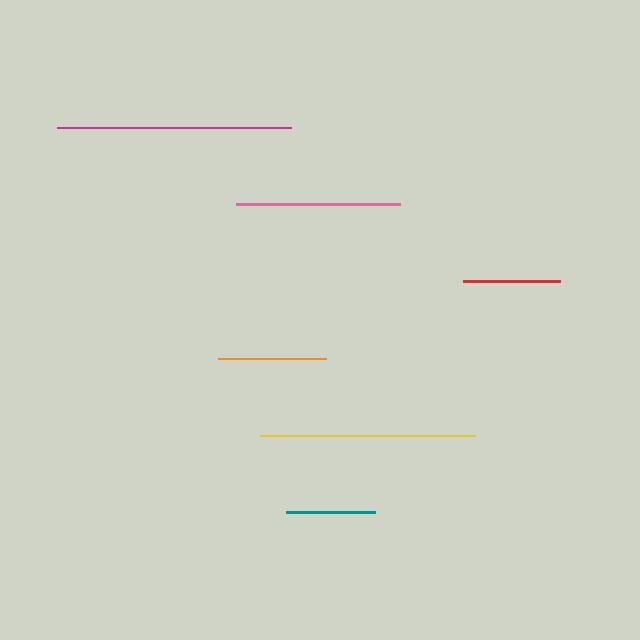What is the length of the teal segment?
The teal segment is approximately 89 pixels long.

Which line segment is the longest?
The magenta line is the longest at approximately 233 pixels.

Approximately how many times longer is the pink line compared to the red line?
The pink line is approximately 1.7 times the length of the red line.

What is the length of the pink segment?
The pink segment is approximately 164 pixels long.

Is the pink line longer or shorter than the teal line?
The pink line is longer than the teal line.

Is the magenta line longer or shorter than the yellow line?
The magenta line is longer than the yellow line.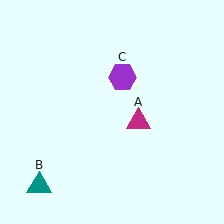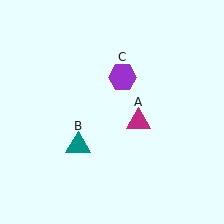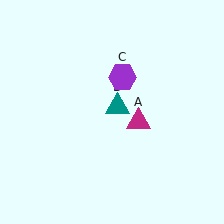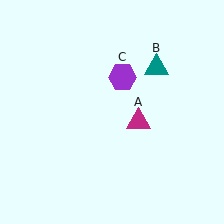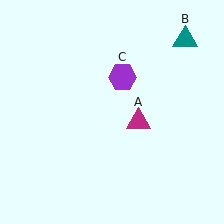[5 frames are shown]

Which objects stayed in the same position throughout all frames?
Magenta triangle (object A) and purple hexagon (object C) remained stationary.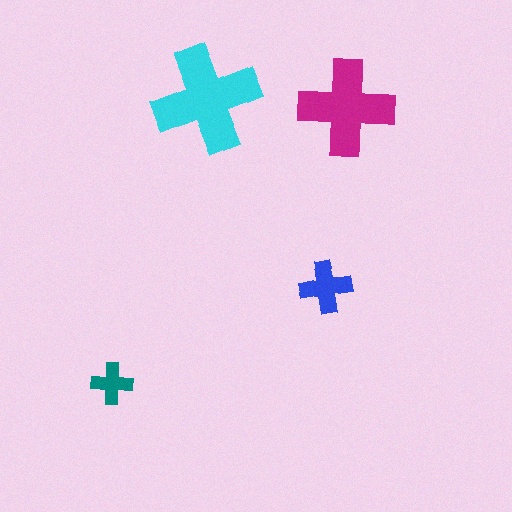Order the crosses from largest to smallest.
the cyan one, the magenta one, the blue one, the teal one.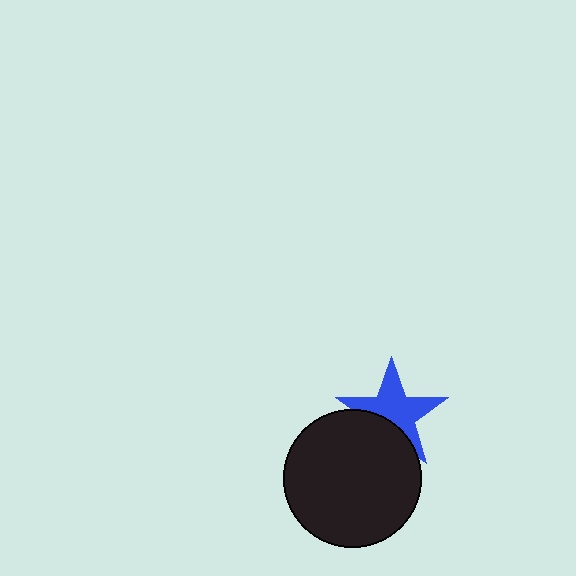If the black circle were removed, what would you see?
You would see the complete blue star.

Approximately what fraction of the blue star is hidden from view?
Roughly 34% of the blue star is hidden behind the black circle.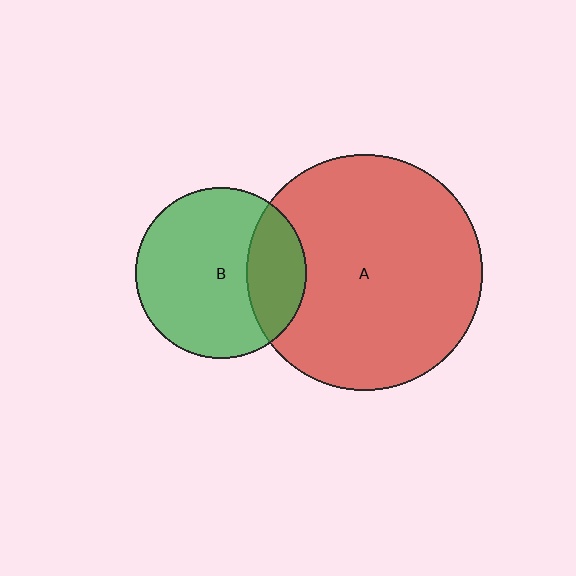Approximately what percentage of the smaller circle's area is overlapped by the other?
Approximately 25%.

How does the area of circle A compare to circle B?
Approximately 1.9 times.